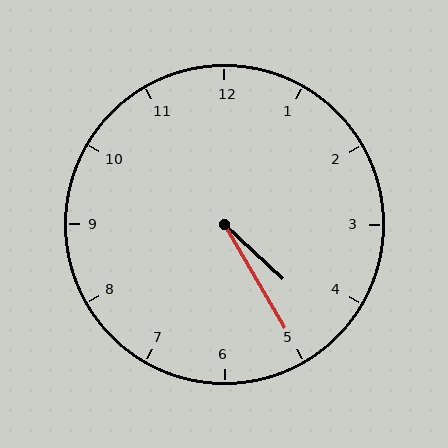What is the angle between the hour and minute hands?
Approximately 18 degrees.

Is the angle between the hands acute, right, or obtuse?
It is acute.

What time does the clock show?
4:25.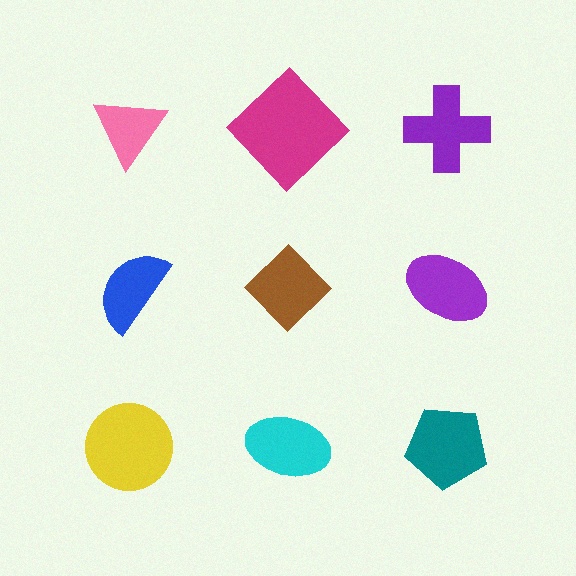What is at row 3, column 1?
A yellow circle.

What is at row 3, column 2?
A cyan ellipse.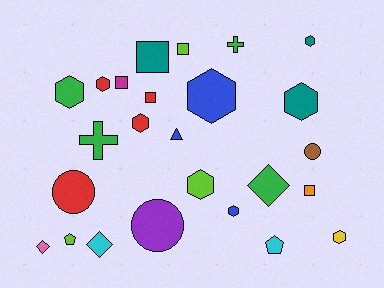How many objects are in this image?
There are 25 objects.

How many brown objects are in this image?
There is 1 brown object.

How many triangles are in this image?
There is 1 triangle.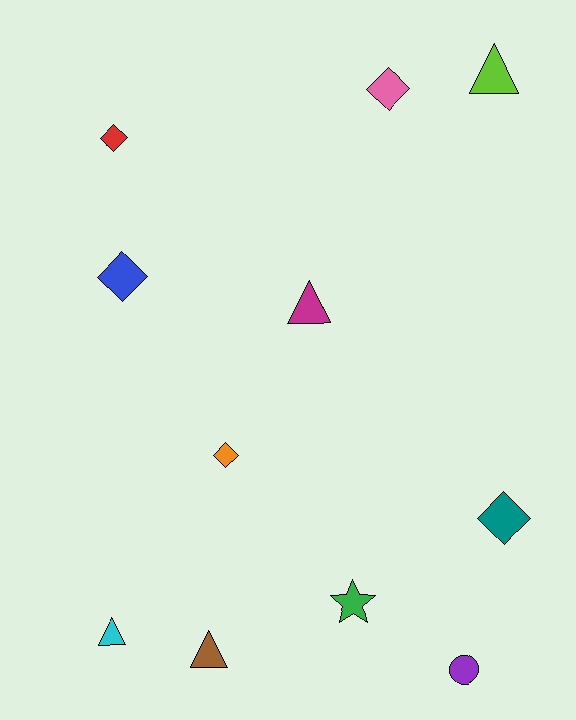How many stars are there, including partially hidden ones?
There is 1 star.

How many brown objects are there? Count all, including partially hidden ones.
There is 1 brown object.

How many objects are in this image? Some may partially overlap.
There are 11 objects.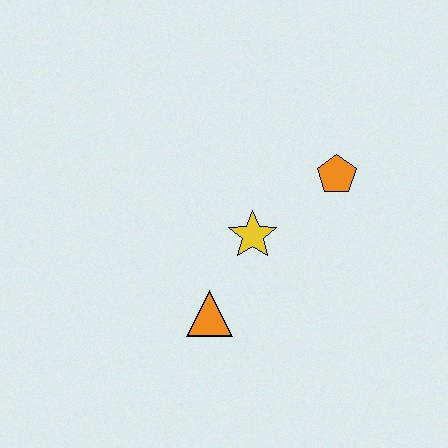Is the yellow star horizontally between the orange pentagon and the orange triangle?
Yes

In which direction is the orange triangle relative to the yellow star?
The orange triangle is below the yellow star.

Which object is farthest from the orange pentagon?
The orange triangle is farthest from the orange pentagon.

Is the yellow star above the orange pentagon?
No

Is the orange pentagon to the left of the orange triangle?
No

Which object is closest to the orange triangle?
The yellow star is closest to the orange triangle.